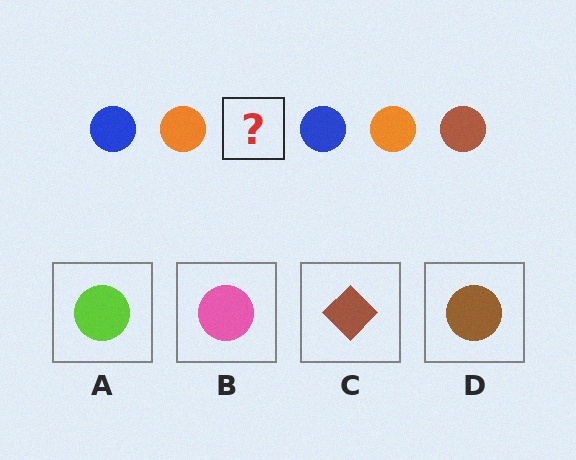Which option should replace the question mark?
Option D.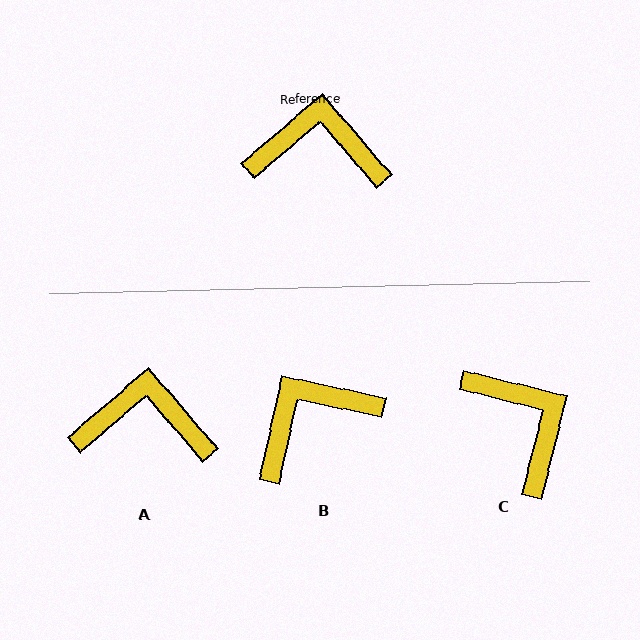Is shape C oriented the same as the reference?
No, it is off by about 55 degrees.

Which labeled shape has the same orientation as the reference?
A.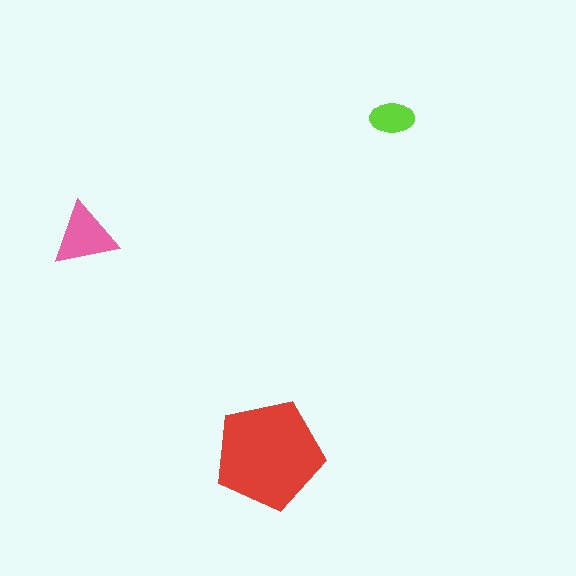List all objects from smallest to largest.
The lime ellipse, the pink triangle, the red pentagon.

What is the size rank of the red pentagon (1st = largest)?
1st.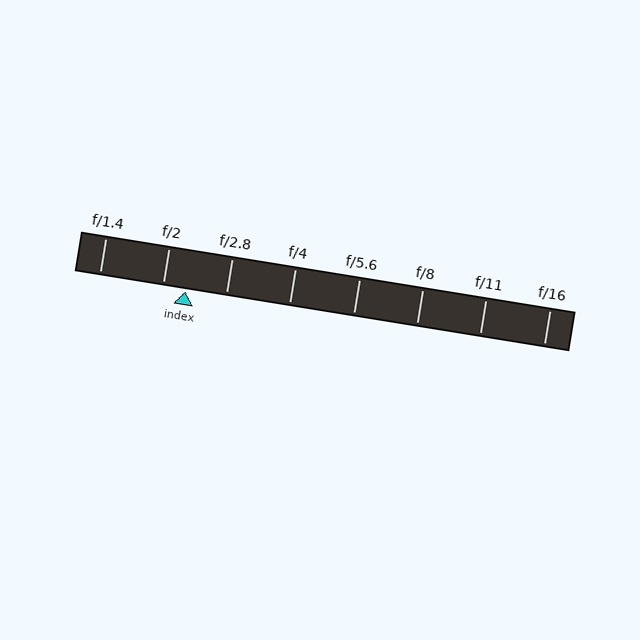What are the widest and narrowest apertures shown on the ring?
The widest aperture shown is f/1.4 and the narrowest is f/16.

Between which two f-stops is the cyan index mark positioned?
The index mark is between f/2 and f/2.8.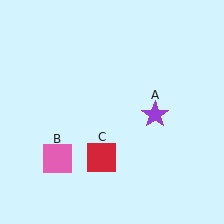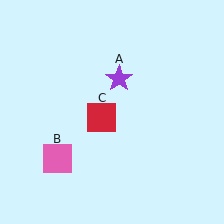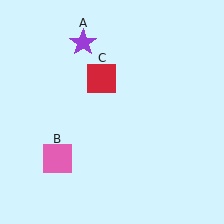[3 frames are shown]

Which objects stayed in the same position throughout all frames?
Pink square (object B) remained stationary.